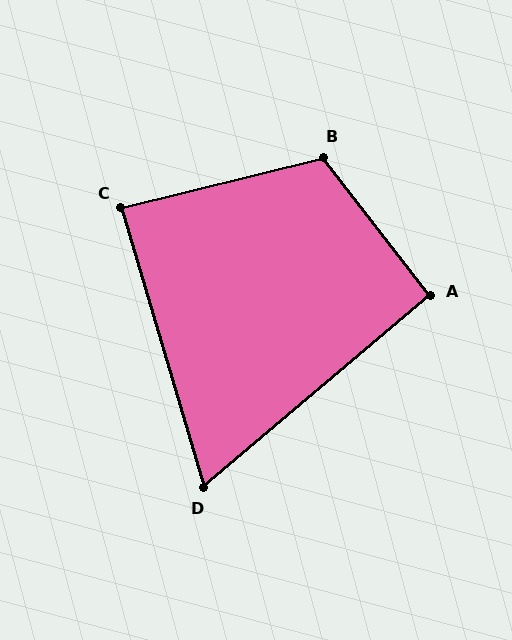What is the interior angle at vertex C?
Approximately 87 degrees (approximately right).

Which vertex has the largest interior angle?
B, at approximately 114 degrees.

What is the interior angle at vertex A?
Approximately 93 degrees (approximately right).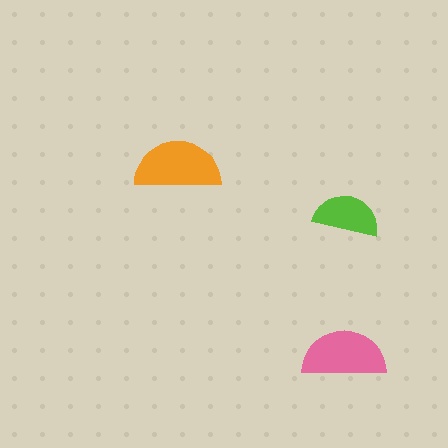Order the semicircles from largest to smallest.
the orange one, the pink one, the lime one.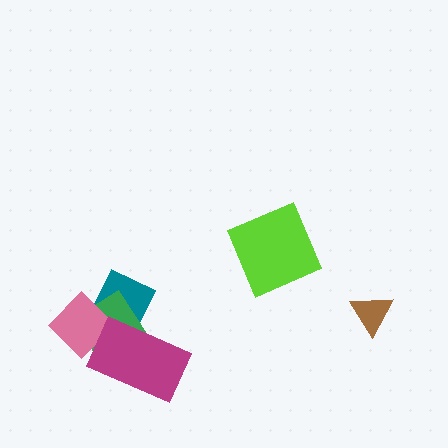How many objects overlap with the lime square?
0 objects overlap with the lime square.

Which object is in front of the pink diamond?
The magenta rectangle is in front of the pink diamond.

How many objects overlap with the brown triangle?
0 objects overlap with the brown triangle.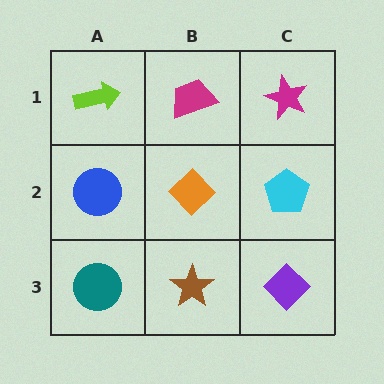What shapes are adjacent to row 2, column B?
A magenta trapezoid (row 1, column B), a brown star (row 3, column B), a blue circle (row 2, column A), a cyan pentagon (row 2, column C).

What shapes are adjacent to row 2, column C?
A magenta star (row 1, column C), a purple diamond (row 3, column C), an orange diamond (row 2, column B).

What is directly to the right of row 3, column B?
A purple diamond.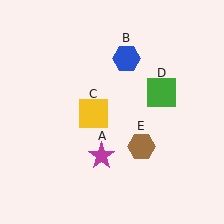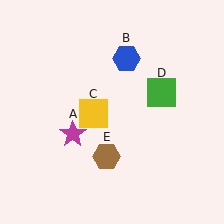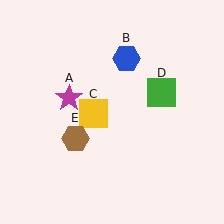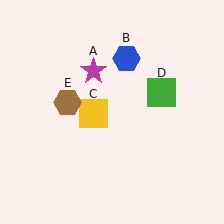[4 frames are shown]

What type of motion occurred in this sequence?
The magenta star (object A), brown hexagon (object E) rotated clockwise around the center of the scene.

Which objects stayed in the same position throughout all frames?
Blue hexagon (object B) and yellow square (object C) and green square (object D) remained stationary.